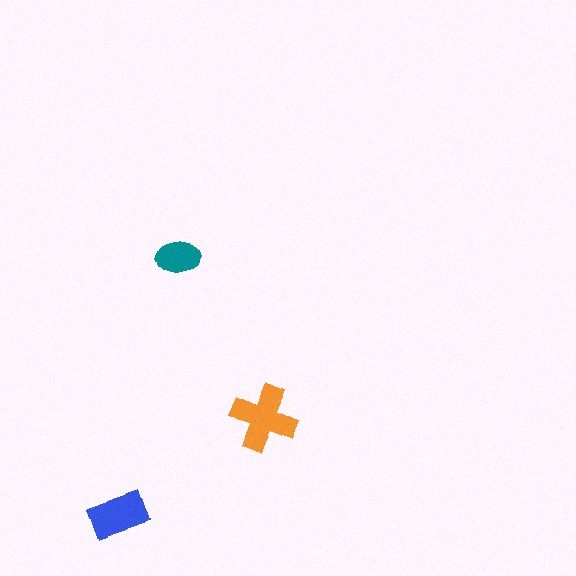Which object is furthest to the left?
The blue rectangle is leftmost.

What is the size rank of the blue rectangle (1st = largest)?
2nd.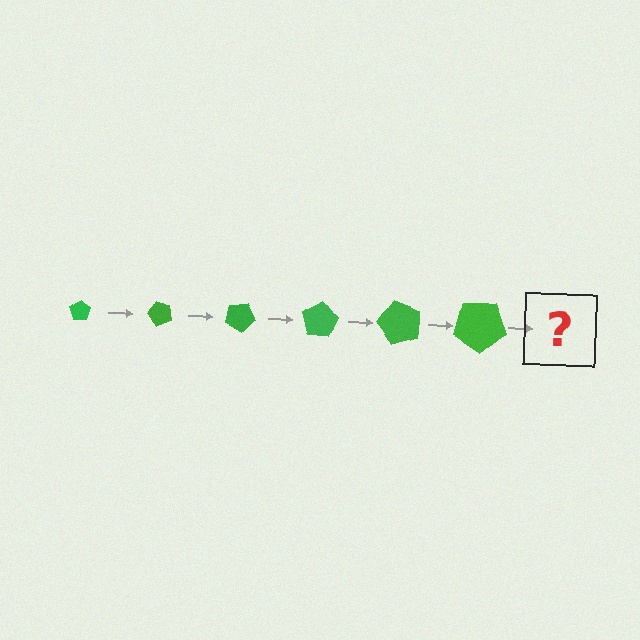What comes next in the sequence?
The next element should be a pentagon, larger than the previous one and rotated 300 degrees from the start.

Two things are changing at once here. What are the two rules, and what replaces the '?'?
The two rules are that the pentagon grows larger each step and it rotates 50 degrees each step. The '?' should be a pentagon, larger than the previous one and rotated 300 degrees from the start.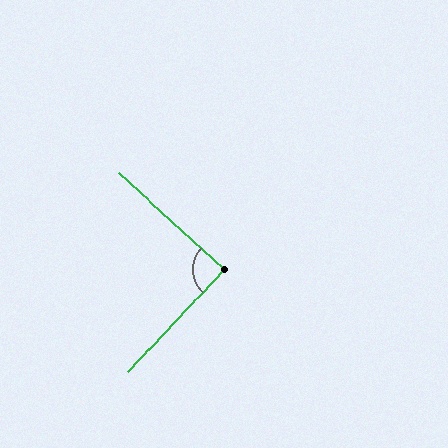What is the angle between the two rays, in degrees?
Approximately 89 degrees.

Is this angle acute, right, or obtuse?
It is approximately a right angle.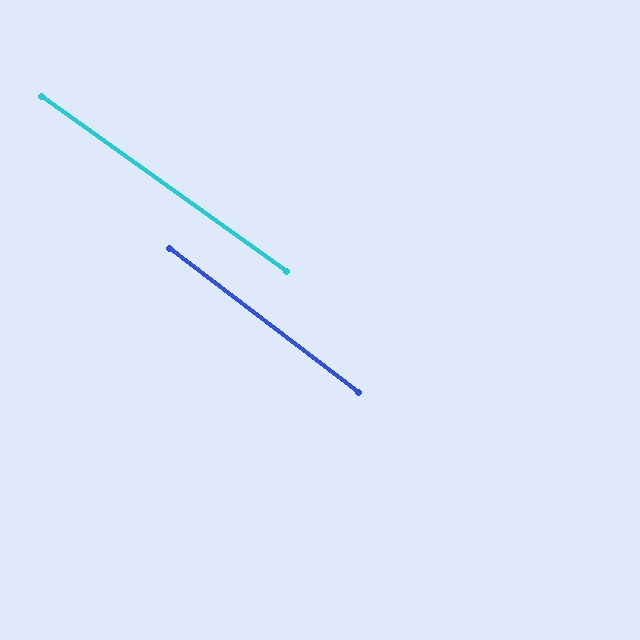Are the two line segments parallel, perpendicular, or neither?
Parallel — their directions differ by only 1.8°.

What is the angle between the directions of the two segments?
Approximately 2 degrees.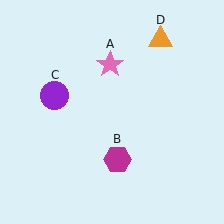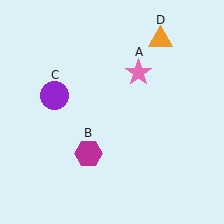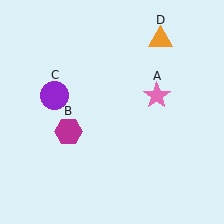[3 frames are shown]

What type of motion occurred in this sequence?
The pink star (object A), magenta hexagon (object B) rotated clockwise around the center of the scene.